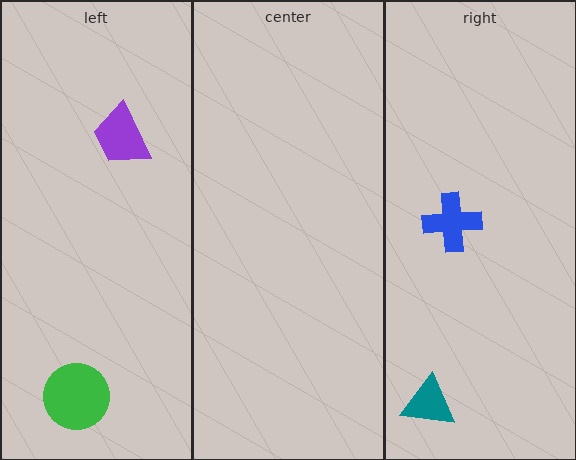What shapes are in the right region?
The blue cross, the teal triangle.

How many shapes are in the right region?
2.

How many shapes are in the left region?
2.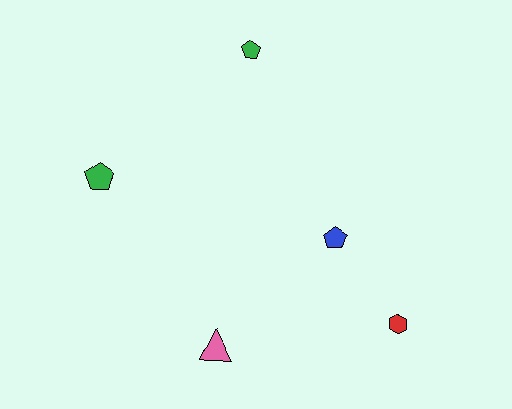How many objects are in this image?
There are 5 objects.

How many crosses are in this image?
There are no crosses.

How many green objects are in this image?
There are 2 green objects.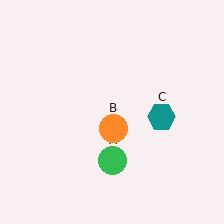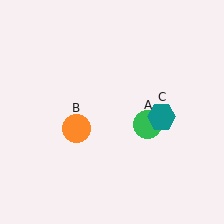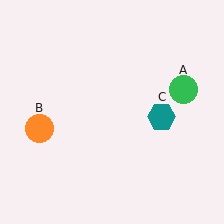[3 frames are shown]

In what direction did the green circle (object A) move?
The green circle (object A) moved up and to the right.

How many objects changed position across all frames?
2 objects changed position: green circle (object A), orange circle (object B).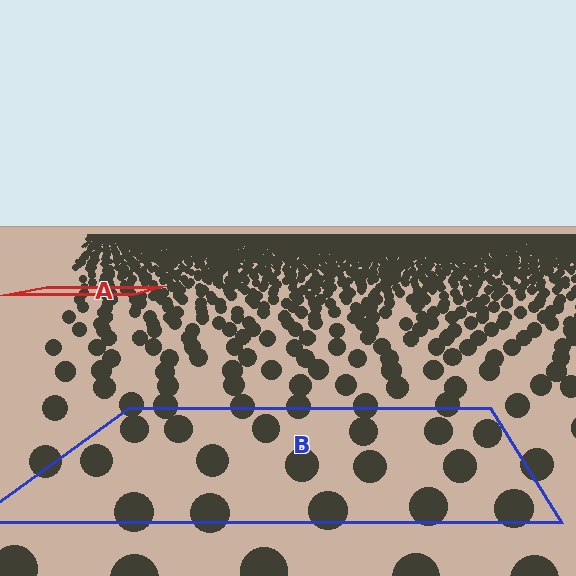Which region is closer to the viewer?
Region B is closer. The texture elements there are larger and more spread out.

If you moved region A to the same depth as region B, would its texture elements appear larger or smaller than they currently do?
They would appear larger. At a closer depth, the same texture elements are projected at a bigger on-screen size.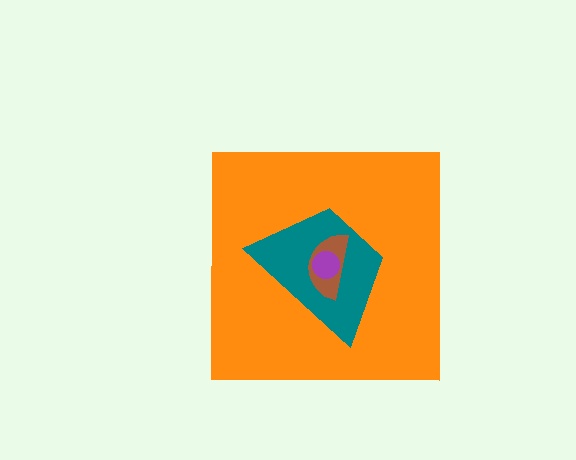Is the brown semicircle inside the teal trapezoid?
Yes.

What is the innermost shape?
The purple circle.